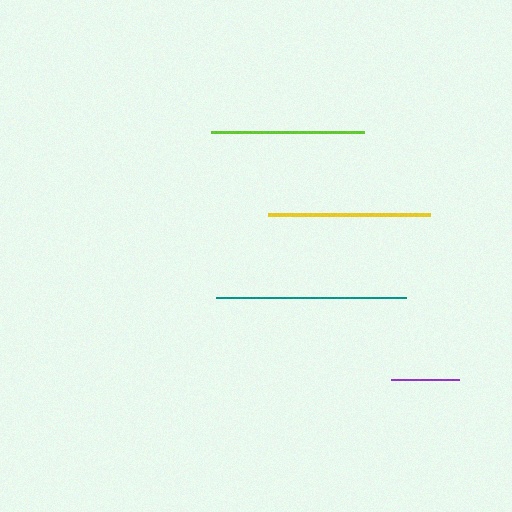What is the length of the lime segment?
The lime segment is approximately 154 pixels long.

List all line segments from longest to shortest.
From longest to shortest: teal, yellow, lime, purple.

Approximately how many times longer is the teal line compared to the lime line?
The teal line is approximately 1.2 times the length of the lime line.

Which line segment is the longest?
The teal line is the longest at approximately 189 pixels.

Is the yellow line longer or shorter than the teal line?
The teal line is longer than the yellow line.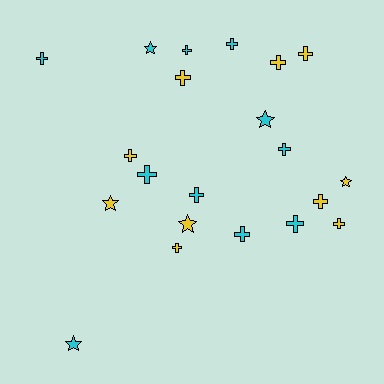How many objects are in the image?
There are 21 objects.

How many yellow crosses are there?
There are 7 yellow crosses.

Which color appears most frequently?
Cyan, with 11 objects.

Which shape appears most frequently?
Cross, with 15 objects.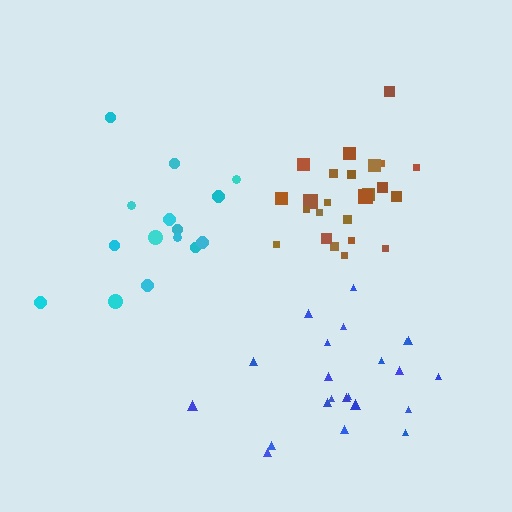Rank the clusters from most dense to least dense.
brown, blue, cyan.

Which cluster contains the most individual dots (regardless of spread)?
Brown (25).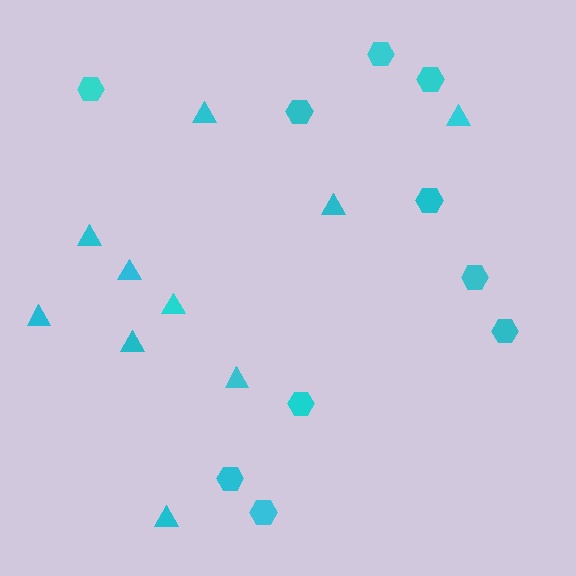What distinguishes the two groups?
There are 2 groups: one group of triangles (10) and one group of hexagons (10).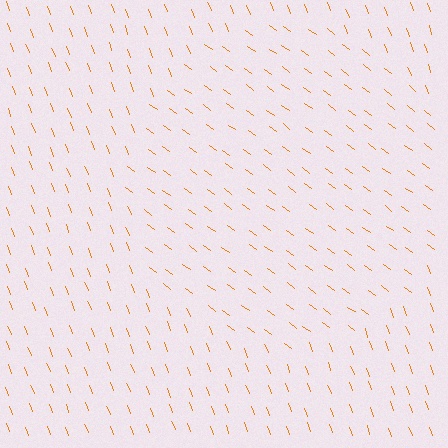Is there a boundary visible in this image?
Yes, there is a texture boundary formed by a change in line orientation.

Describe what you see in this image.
The image is filled with small orange line segments. A circle region in the image has lines oriented differently from the surrounding lines, creating a visible texture boundary.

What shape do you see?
I see a circle.